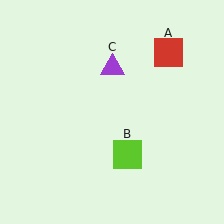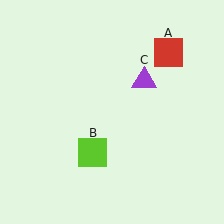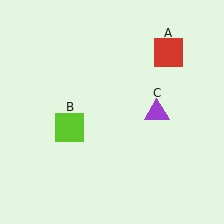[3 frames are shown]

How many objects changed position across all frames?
2 objects changed position: lime square (object B), purple triangle (object C).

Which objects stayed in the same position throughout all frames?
Red square (object A) remained stationary.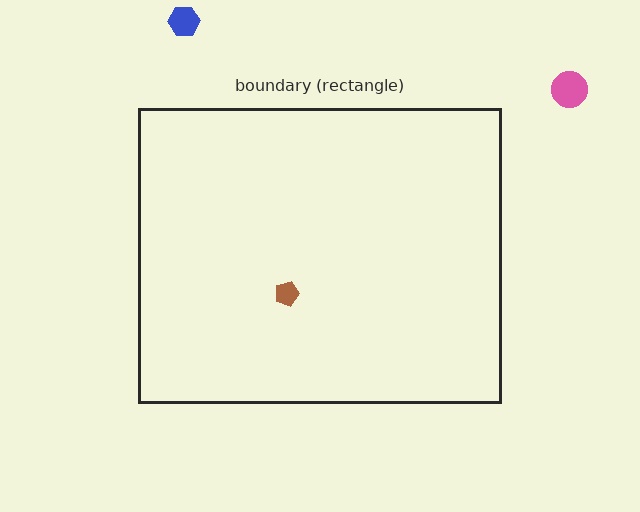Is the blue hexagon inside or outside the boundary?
Outside.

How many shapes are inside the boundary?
1 inside, 2 outside.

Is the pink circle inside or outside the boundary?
Outside.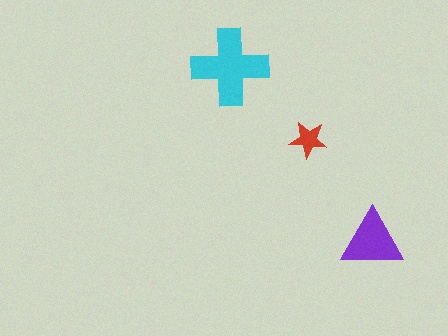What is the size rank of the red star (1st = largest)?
3rd.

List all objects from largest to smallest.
The cyan cross, the purple triangle, the red star.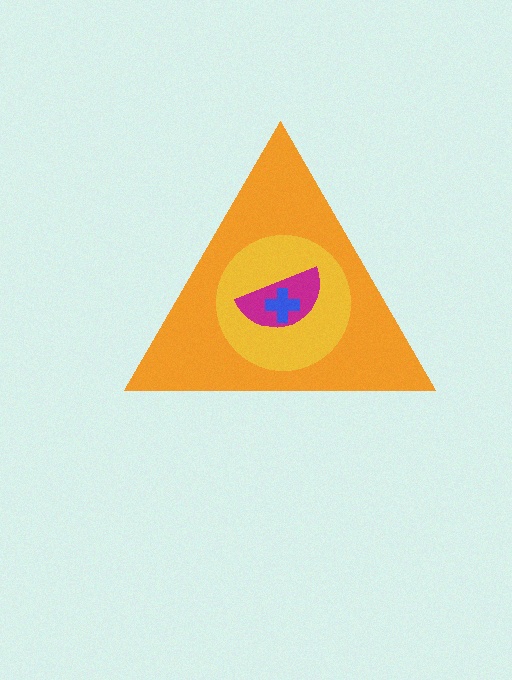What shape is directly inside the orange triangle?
The yellow circle.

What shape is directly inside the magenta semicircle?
The blue cross.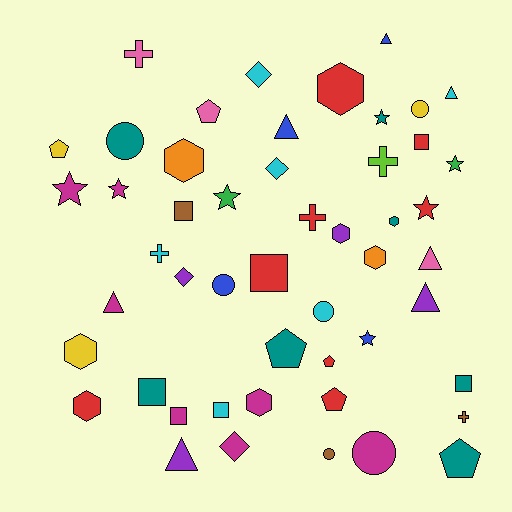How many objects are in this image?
There are 50 objects.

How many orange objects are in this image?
There are 2 orange objects.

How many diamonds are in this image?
There are 4 diamonds.